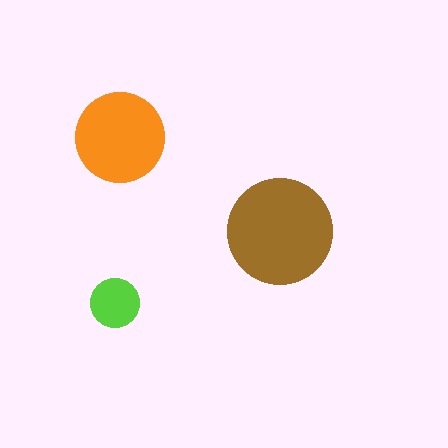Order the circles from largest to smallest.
the brown one, the orange one, the lime one.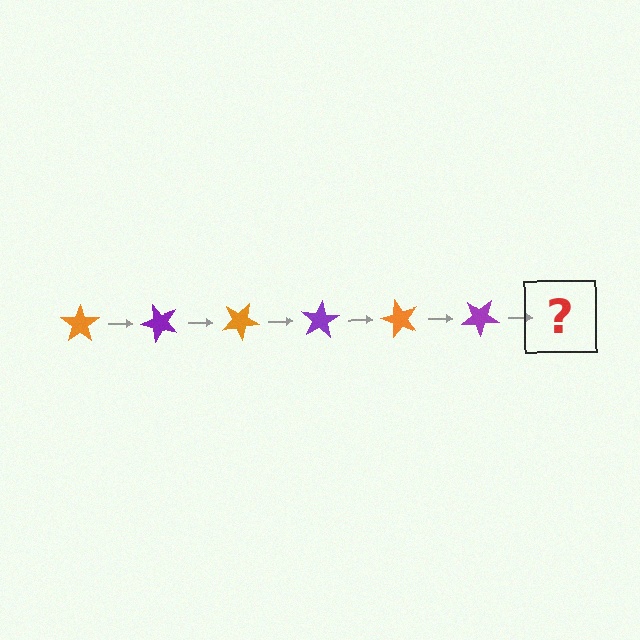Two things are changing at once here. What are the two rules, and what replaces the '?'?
The two rules are that it rotates 50 degrees each step and the color cycles through orange and purple. The '?' should be an orange star, rotated 300 degrees from the start.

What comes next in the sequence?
The next element should be an orange star, rotated 300 degrees from the start.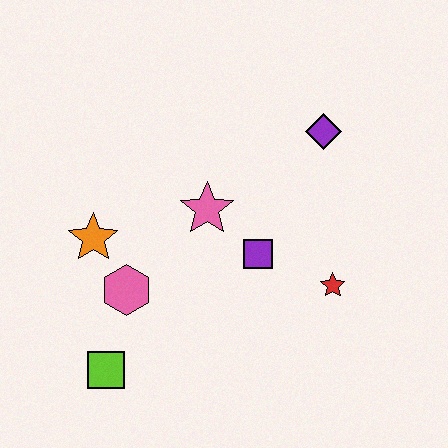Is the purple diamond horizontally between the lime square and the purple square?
No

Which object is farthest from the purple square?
The lime square is farthest from the purple square.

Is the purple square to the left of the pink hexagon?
No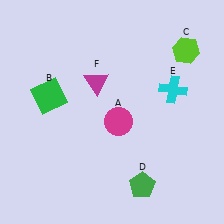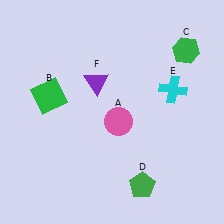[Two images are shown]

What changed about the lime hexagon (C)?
In Image 1, C is lime. In Image 2, it changed to green.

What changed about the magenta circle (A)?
In Image 1, A is magenta. In Image 2, it changed to pink.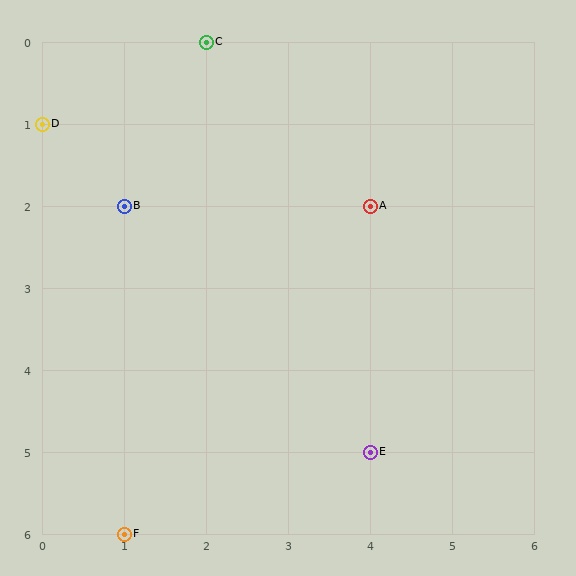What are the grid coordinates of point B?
Point B is at grid coordinates (1, 2).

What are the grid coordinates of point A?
Point A is at grid coordinates (4, 2).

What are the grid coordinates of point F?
Point F is at grid coordinates (1, 6).